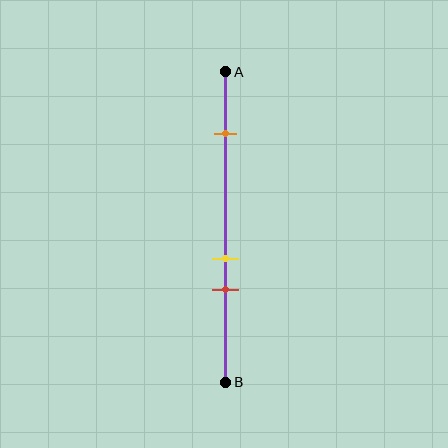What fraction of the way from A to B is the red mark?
The red mark is approximately 70% (0.7) of the way from A to B.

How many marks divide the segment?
There are 3 marks dividing the segment.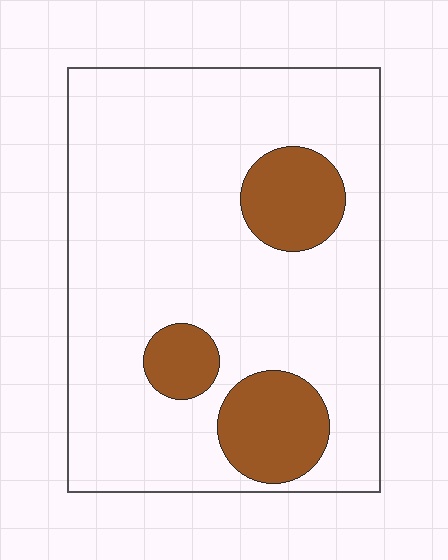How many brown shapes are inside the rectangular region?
3.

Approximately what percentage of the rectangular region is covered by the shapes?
Approximately 20%.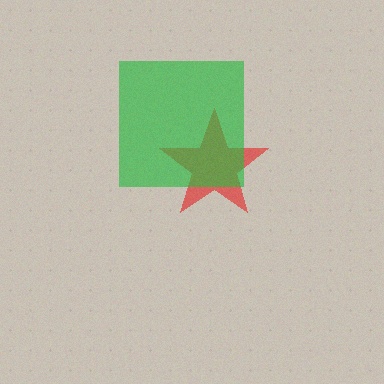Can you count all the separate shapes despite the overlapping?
Yes, there are 2 separate shapes.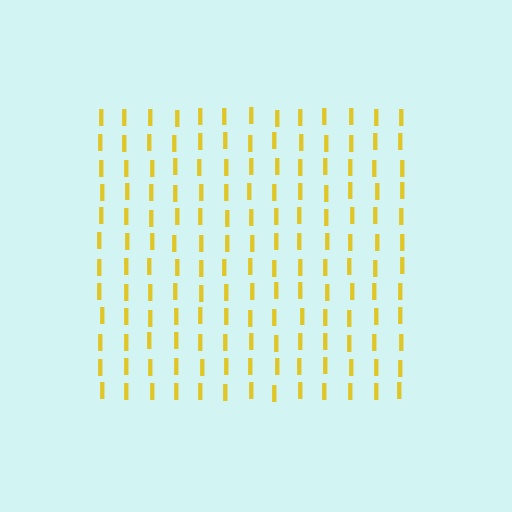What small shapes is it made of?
It is made of small letter I's.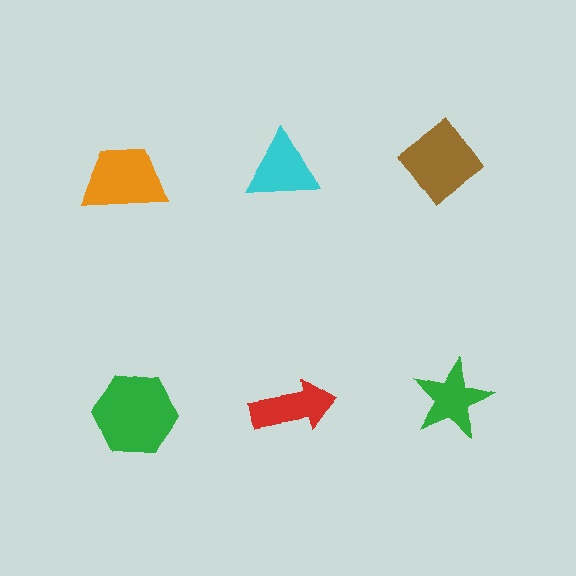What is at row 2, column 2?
A red arrow.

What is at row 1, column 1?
An orange trapezoid.